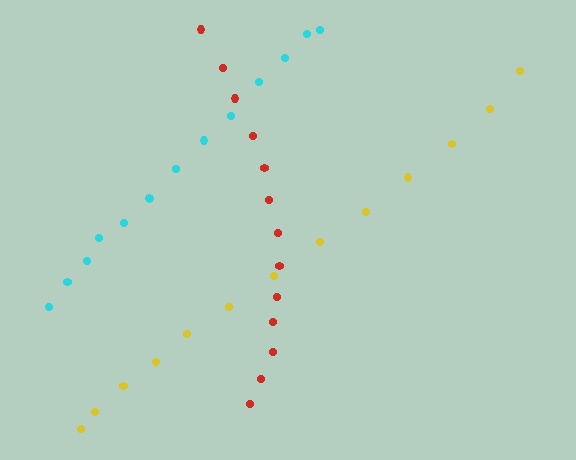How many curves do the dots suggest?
There are 3 distinct paths.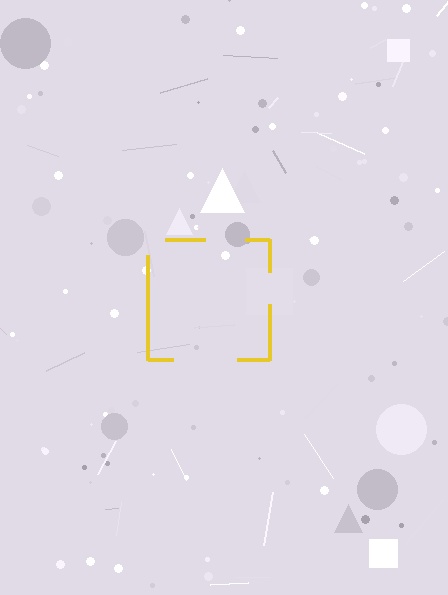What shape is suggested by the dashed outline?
The dashed outline suggests a square.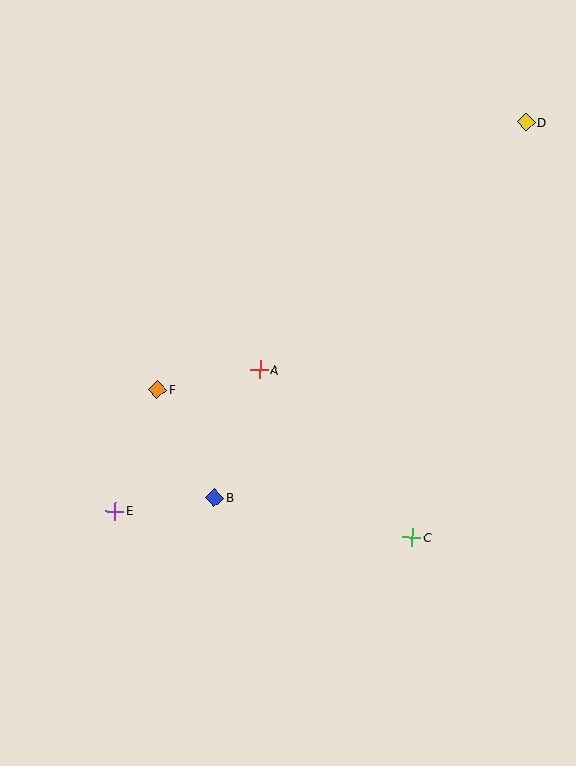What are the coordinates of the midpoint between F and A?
The midpoint between F and A is at (209, 380).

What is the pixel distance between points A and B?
The distance between A and B is 136 pixels.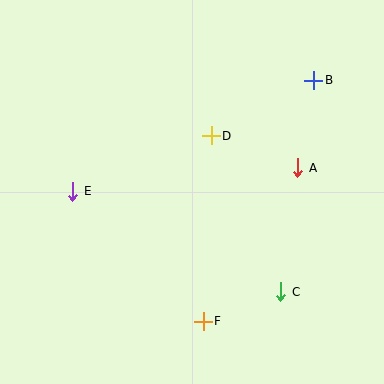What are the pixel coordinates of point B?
Point B is at (314, 80).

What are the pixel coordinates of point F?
Point F is at (203, 321).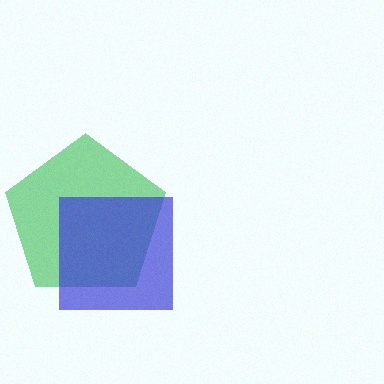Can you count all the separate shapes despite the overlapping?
Yes, there are 2 separate shapes.